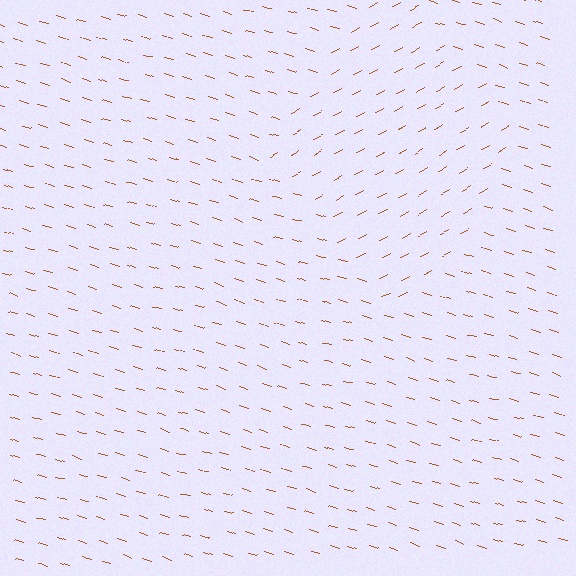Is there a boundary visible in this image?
Yes, there is a texture boundary formed by a change in line orientation.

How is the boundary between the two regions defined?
The boundary is defined purely by a change in line orientation (approximately 45 degrees difference). All lines are the same color and thickness.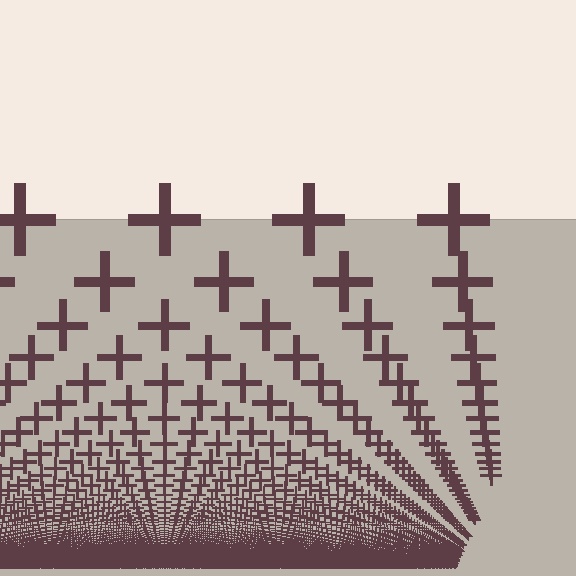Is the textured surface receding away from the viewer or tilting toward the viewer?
The surface appears to tilt toward the viewer. Texture elements get larger and sparser toward the top.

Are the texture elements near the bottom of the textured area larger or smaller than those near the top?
Smaller. The gradient is inverted — elements near the bottom are smaller and denser.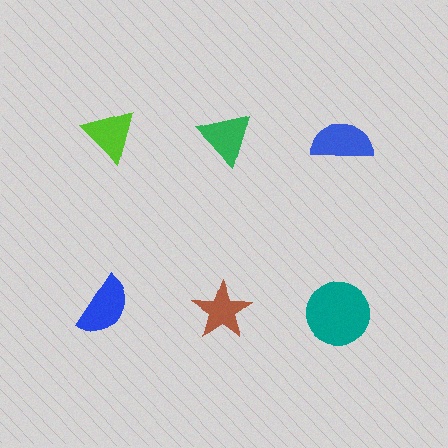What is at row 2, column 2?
A brown star.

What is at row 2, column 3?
A teal circle.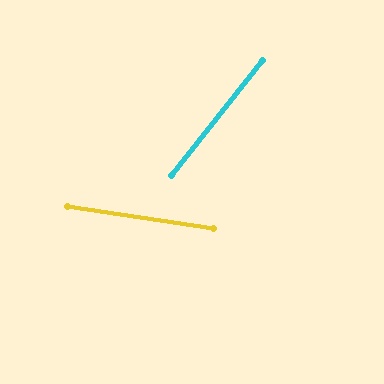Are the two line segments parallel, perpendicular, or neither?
Neither parallel nor perpendicular — they differ by about 60°.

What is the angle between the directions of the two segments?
Approximately 60 degrees.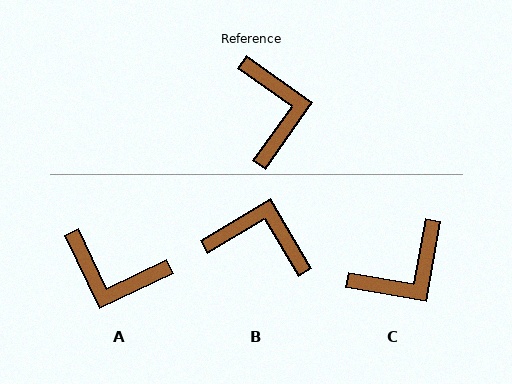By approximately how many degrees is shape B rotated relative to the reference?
Approximately 66 degrees counter-clockwise.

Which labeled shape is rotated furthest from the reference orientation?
A, about 119 degrees away.